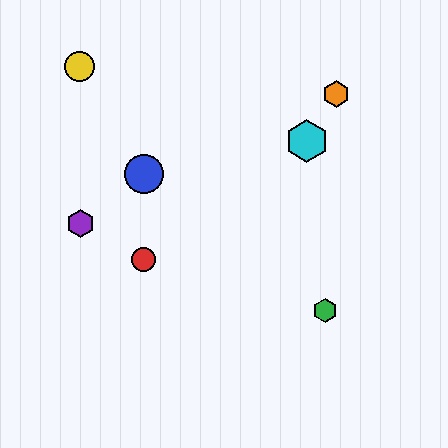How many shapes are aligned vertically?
2 shapes (the red circle, the blue circle) are aligned vertically.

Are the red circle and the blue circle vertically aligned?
Yes, both are at x≈144.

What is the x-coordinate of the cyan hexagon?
The cyan hexagon is at x≈307.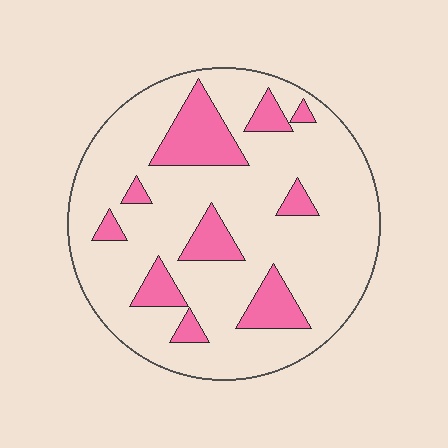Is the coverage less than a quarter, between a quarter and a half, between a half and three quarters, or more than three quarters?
Less than a quarter.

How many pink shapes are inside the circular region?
10.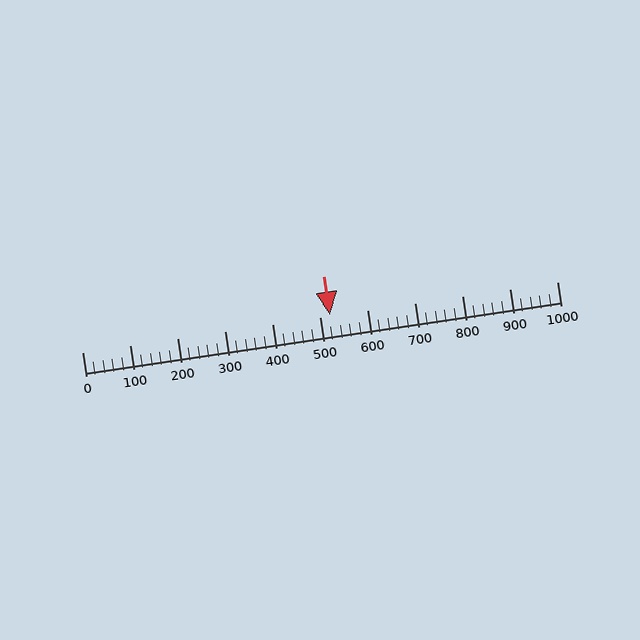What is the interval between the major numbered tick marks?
The major tick marks are spaced 100 units apart.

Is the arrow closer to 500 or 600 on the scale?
The arrow is closer to 500.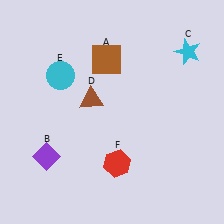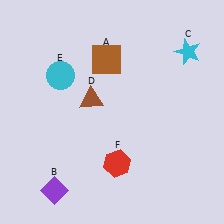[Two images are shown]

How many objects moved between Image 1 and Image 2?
1 object moved between the two images.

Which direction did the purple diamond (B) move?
The purple diamond (B) moved down.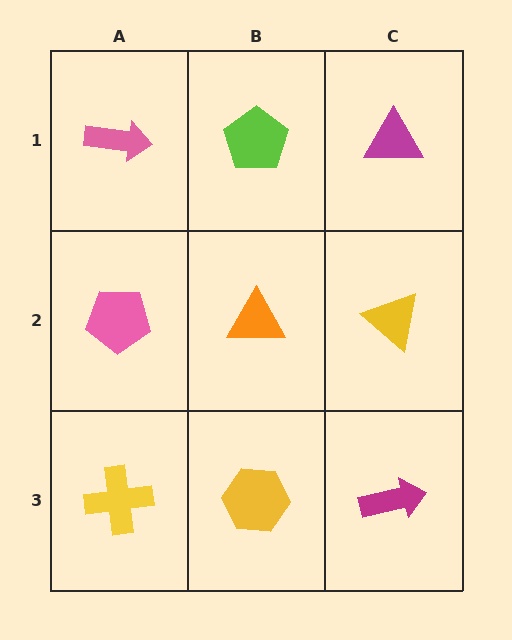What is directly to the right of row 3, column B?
A magenta arrow.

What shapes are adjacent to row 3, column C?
A yellow triangle (row 2, column C), a yellow hexagon (row 3, column B).